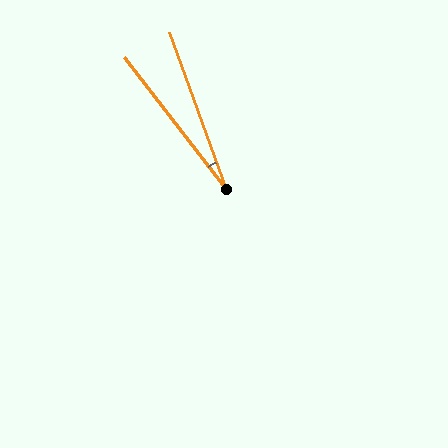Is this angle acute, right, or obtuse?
It is acute.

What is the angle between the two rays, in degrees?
Approximately 18 degrees.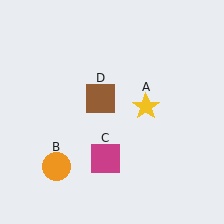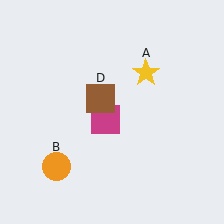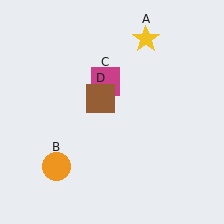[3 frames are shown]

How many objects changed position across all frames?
2 objects changed position: yellow star (object A), magenta square (object C).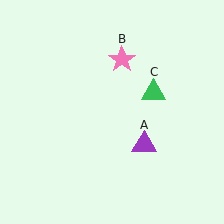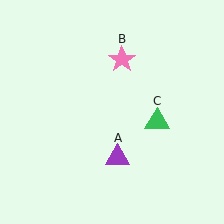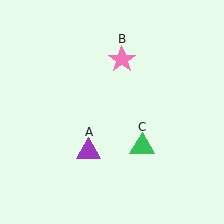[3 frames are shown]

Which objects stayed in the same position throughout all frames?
Pink star (object B) remained stationary.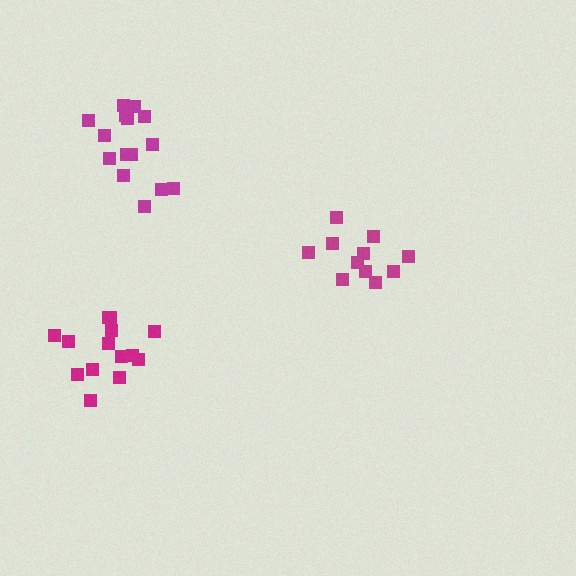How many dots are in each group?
Group 1: 11 dots, Group 2: 14 dots, Group 3: 15 dots (40 total).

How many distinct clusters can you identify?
There are 3 distinct clusters.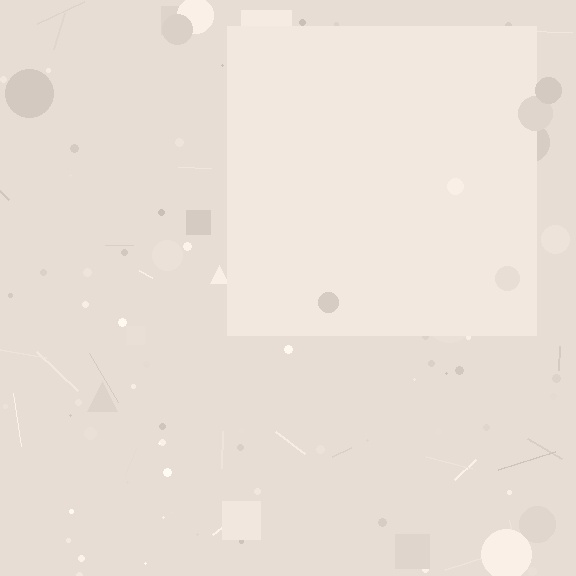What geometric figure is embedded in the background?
A square is embedded in the background.